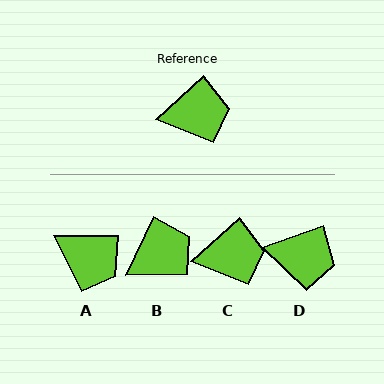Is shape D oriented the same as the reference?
No, it is off by about 23 degrees.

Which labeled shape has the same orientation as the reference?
C.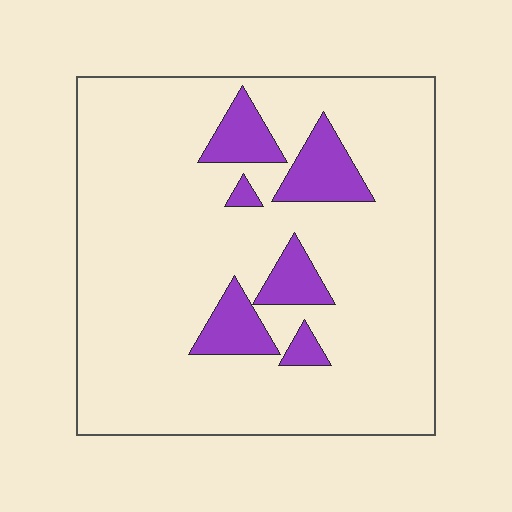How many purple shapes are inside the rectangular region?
6.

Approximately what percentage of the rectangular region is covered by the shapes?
Approximately 15%.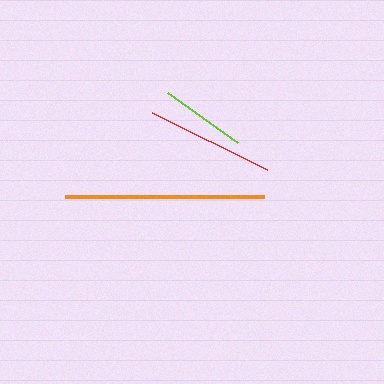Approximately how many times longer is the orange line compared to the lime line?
The orange line is approximately 2.3 times the length of the lime line.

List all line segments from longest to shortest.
From longest to shortest: orange, red, lime.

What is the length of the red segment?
The red segment is approximately 128 pixels long.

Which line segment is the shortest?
The lime line is the shortest at approximately 86 pixels.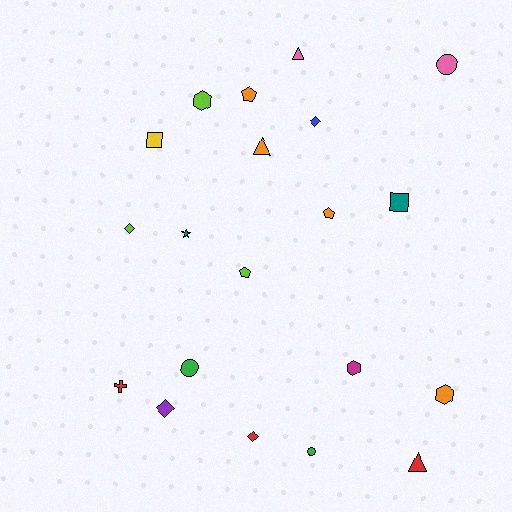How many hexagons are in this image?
There are 3 hexagons.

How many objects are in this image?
There are 20 objects.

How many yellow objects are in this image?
There is 1 yellow object.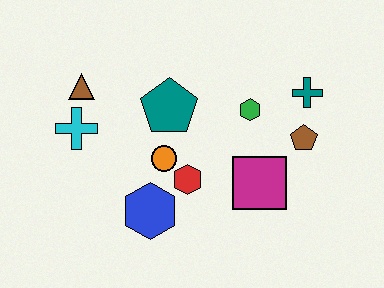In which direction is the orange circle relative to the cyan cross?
The orange circle is to the right of the cyan cross.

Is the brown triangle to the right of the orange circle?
No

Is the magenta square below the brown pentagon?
Yes